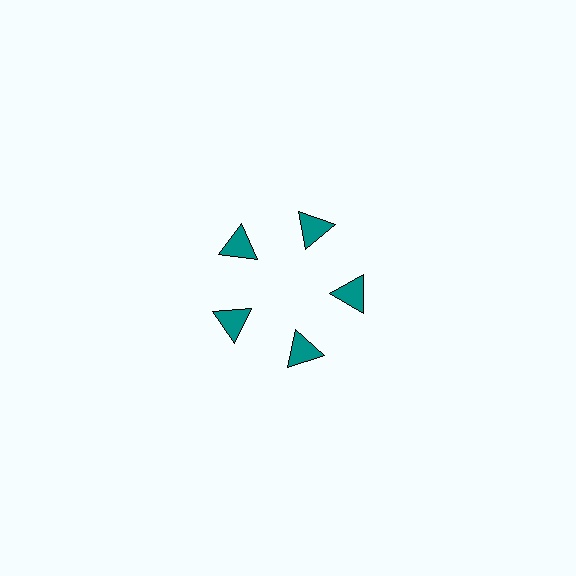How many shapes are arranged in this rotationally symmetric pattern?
There are 5 shapes, arranged in 5 groups of 1.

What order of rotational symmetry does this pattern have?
This pattern has 5-fold rotational symmetry.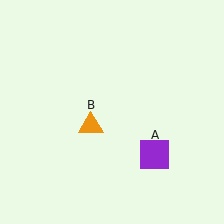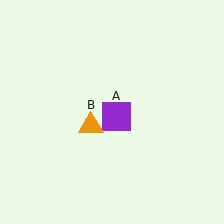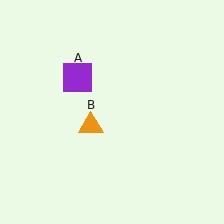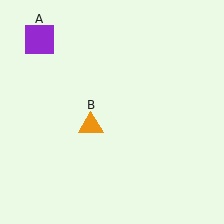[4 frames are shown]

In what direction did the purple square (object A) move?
The purple square (object A) moved up and to the left.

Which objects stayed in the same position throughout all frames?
Orange triangle (object B) remained stationary.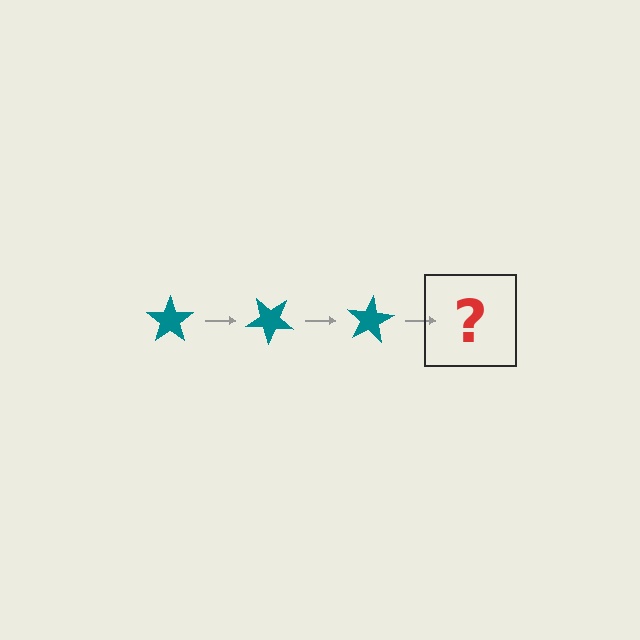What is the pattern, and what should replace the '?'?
The pattern is that the star rotates 40 degrees each step. The '?' should be a teal star rotated 120 degrees.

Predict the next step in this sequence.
The next step is a teal star rotated 120 degrees.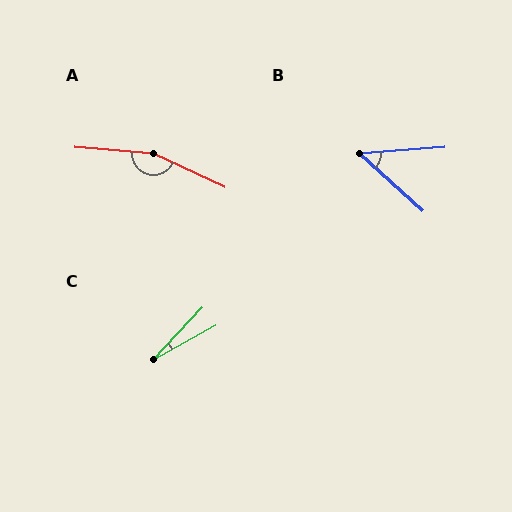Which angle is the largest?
A, at approximately 159 degrees.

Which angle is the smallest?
C, at approximately 18 degrees.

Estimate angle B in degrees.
Approximately 47 degrees.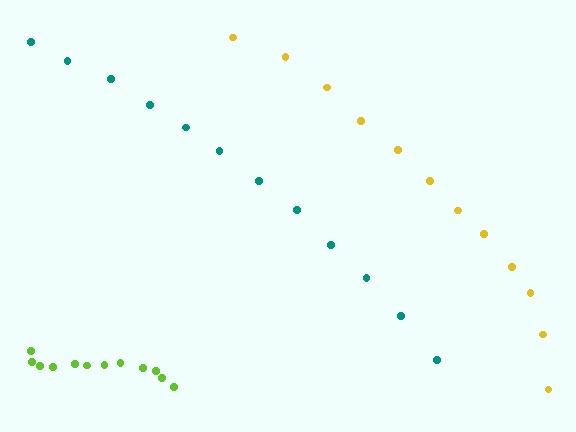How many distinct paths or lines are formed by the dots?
There are 3 distinct paths.